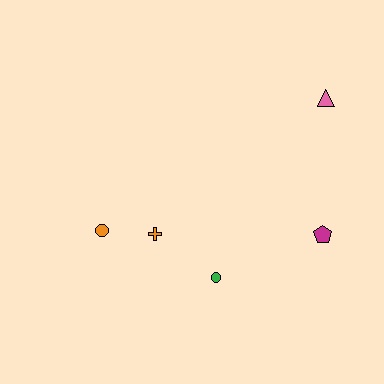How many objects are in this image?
There are 5 objects.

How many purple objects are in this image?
There are no purple objects.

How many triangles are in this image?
There is 1 triangle.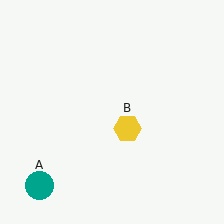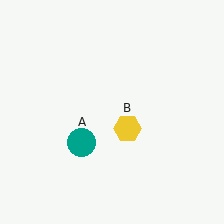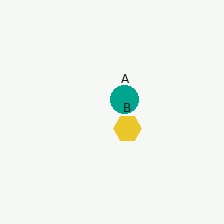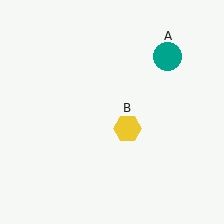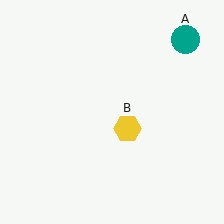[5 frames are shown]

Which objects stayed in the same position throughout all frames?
Yellow hexagon (object B) remained stationary.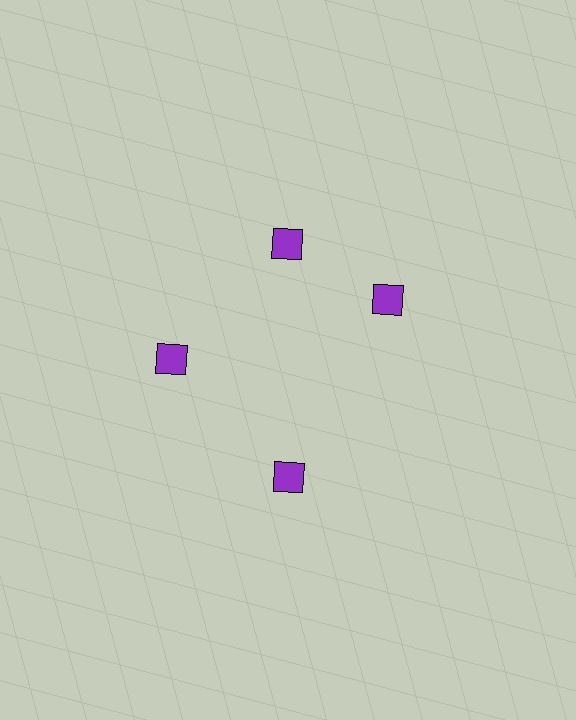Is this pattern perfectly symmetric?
No. The 4 purple squares are arranged in a ring, but one element near the 3 o'clock position is rotated out of alignment along the ring, breaking the 4-fold rotational symmetry.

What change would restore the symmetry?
The symmetry would be restored by rotating it back into even spacing with its neighbors so that all 4 squares sit at equal angles and equal distance from the center.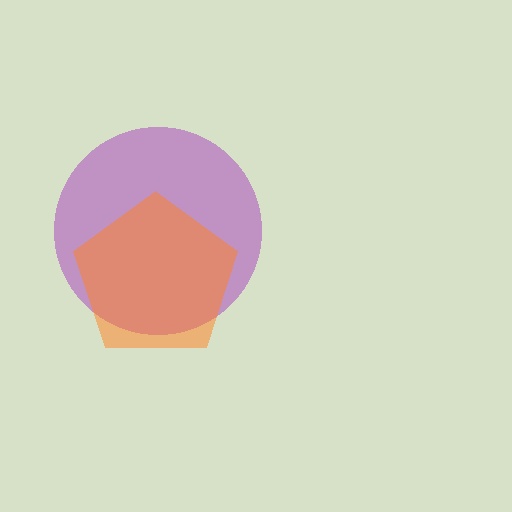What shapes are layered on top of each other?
The layered shapes are: a purple circle, an orange pentagon.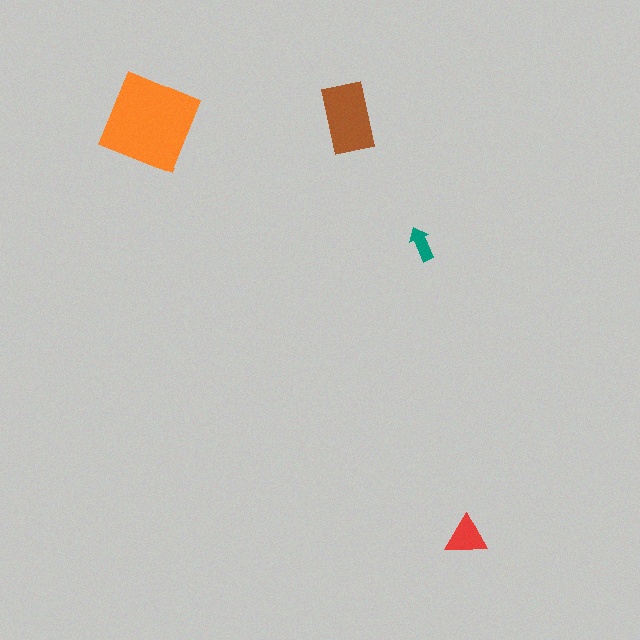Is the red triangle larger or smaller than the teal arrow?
Larger.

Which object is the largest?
The orange diamond.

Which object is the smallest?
The teal arrow.